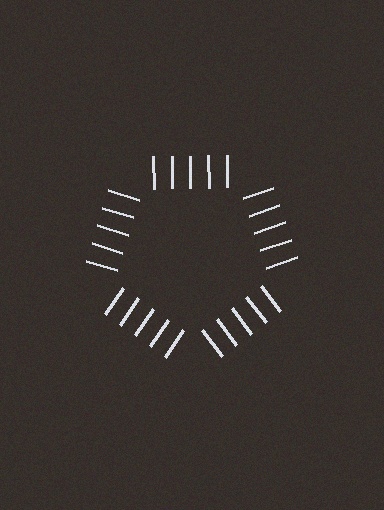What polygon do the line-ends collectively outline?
An illusory pentagon — the line segments terminate on its edges but no continuous stroke is drawn.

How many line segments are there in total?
25 — 5 along each of the 5 edges.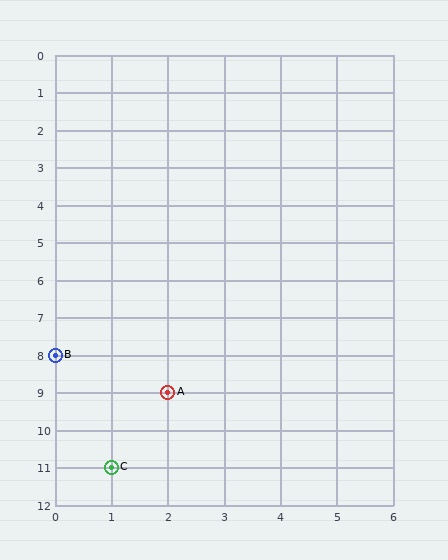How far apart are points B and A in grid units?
Points B and A are 2 columns and 1 row apart (about 2.2 grid units diagonally).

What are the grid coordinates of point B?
Point B is at grid coordinates (0, 8).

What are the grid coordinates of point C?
Point C is at grid coordinates (1, 11).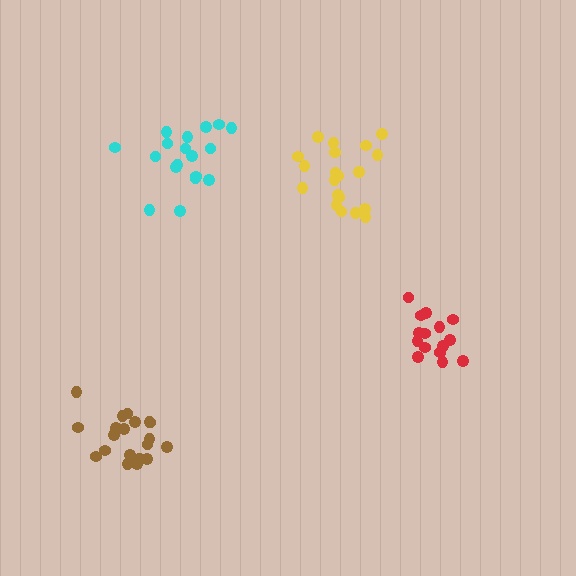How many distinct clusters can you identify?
There are 4 distinct clusters.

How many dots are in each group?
Group 1: 20 dots, Group 2: 15 dots, Group 3: 18 dots, Group 4: 20 dots (73 total).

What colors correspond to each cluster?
The clusters are colored: yellow, red, cyan, brown.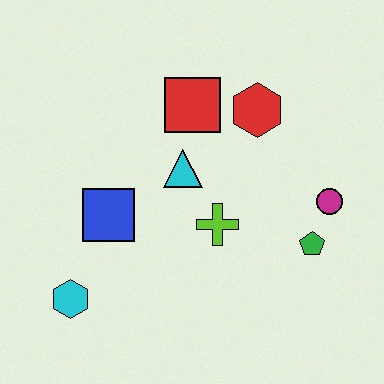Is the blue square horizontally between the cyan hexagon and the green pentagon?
Yes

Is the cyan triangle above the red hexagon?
No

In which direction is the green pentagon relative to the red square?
The green pentagon is below the red square.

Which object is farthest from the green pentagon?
The cyan hexagon is farthest from the green pentagon.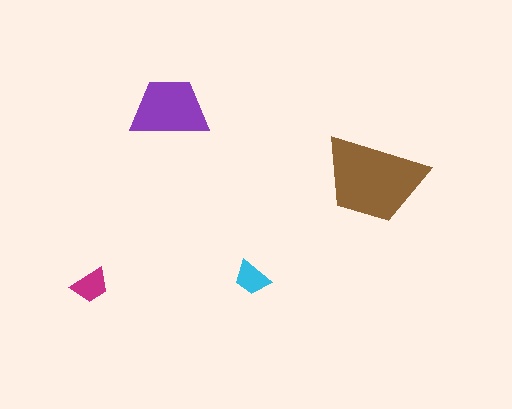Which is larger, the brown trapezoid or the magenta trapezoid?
The brown one.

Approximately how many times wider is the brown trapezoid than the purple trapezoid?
About 1.5 times wider.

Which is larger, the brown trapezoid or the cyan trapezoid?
The brown one.